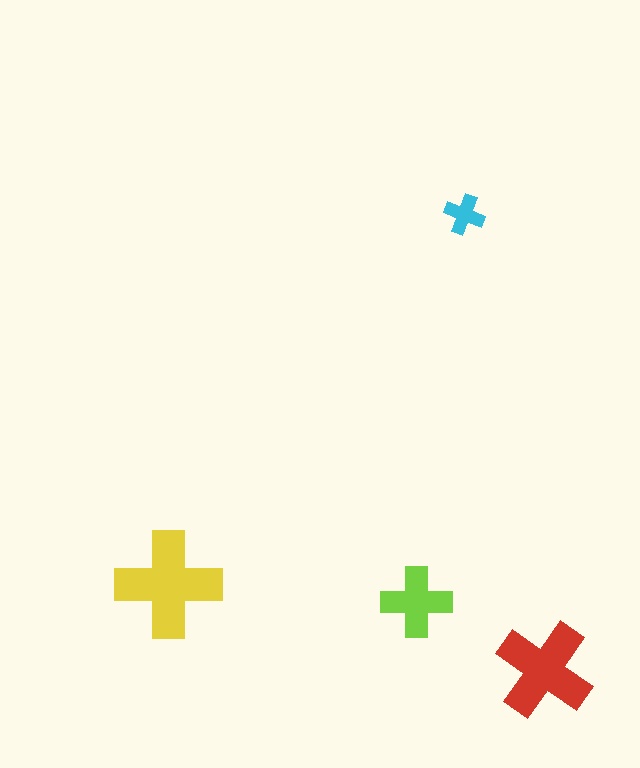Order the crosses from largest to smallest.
the yellow one, the red one, the lime one, the cyan one.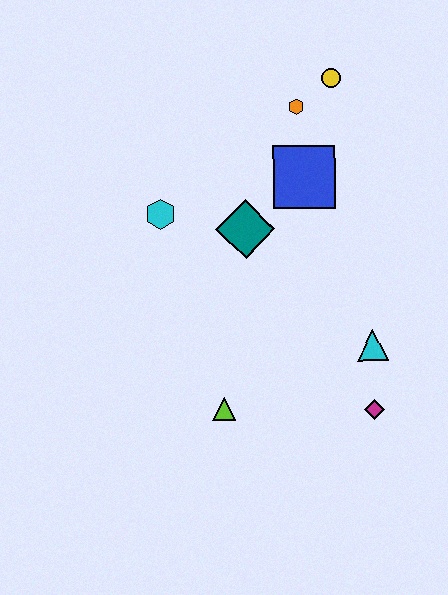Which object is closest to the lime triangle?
The magenta diamond is closest to the lime triangle.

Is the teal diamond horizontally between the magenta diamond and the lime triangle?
Yes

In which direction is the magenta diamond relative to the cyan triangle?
The magenta diamond is below the cyan triangle.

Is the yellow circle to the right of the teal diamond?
Yes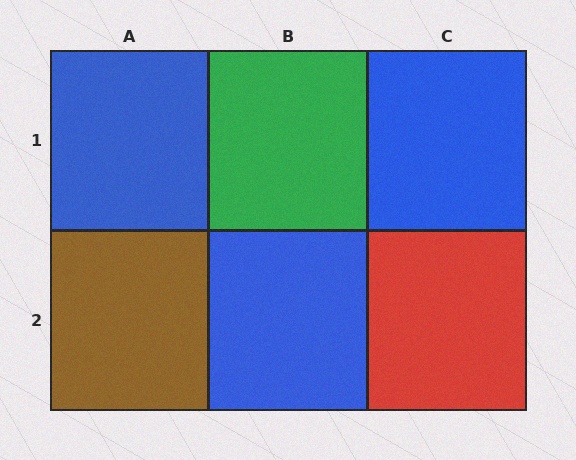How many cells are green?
1 cell is green.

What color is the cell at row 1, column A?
Blue.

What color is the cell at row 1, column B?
Green.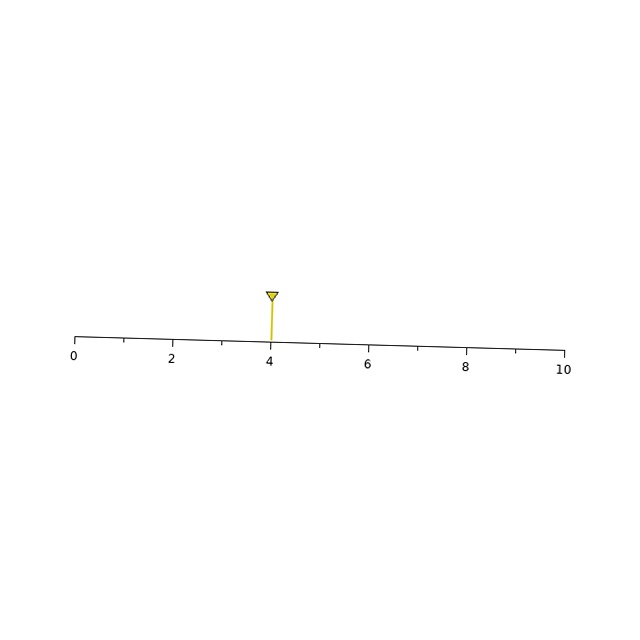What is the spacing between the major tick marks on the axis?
The major ticks are spaced 2 apart.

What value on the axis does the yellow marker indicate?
The marker indicates approximately 4.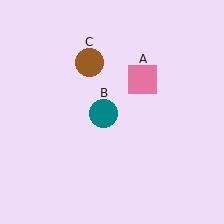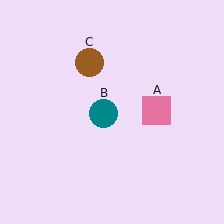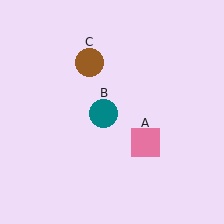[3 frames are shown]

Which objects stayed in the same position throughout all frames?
Teal circle (object B) and brown circle (object C) remained stationary.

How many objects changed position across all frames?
1 object changed position: pink square (object A).